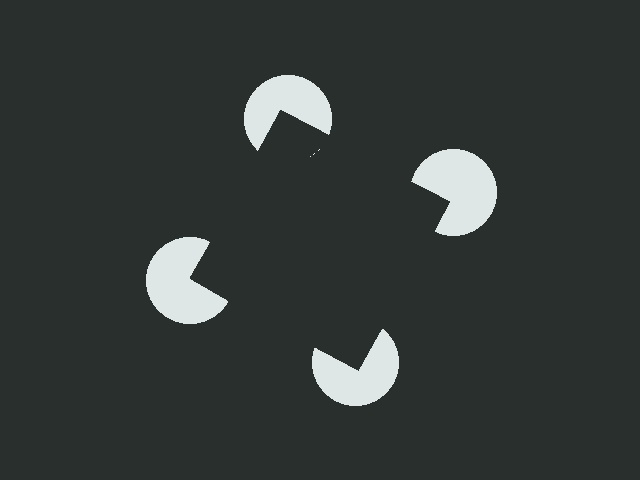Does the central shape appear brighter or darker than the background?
It typically appears slightly darker than the background, even though no actual brightness change is drawn.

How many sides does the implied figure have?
4 sides.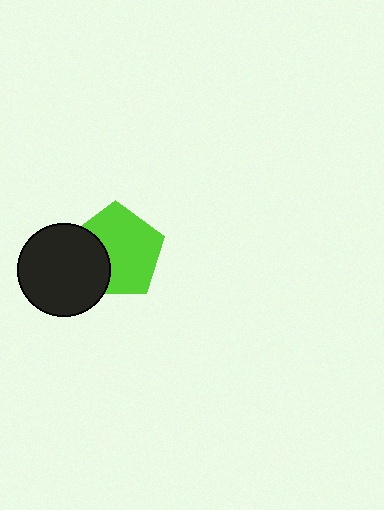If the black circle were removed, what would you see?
You would see the complete lime pentagon.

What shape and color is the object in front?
The object in front is a black circle.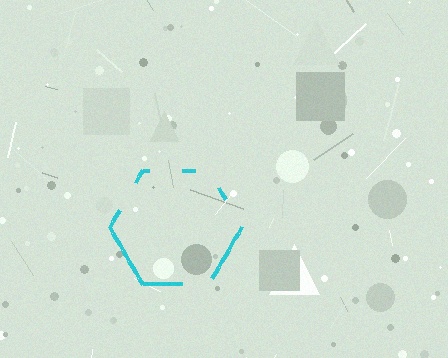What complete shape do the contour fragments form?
The contour fragments form a hexagon.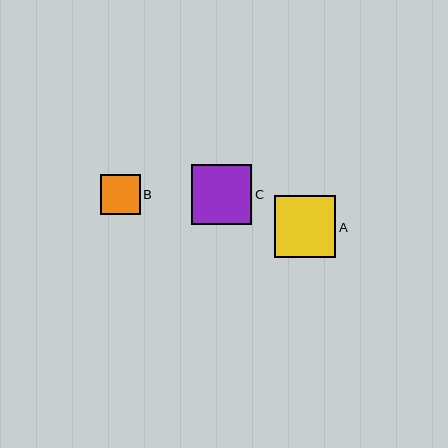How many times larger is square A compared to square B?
Square A is approximately 1.5 times the size of square B.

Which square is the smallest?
Square B is the smallest with a size of approximately 40 pixels.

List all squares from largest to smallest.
From largest to smallest: A, C, B.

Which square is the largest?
Square A is the largest with a size of approximately 62 pixels.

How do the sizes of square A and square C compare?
Square A and square C are approximately the same size.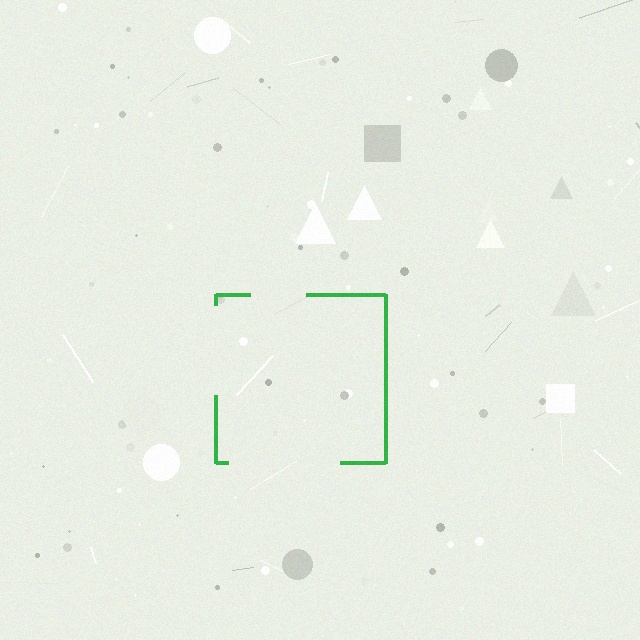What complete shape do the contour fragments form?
The contour fragments form a square.